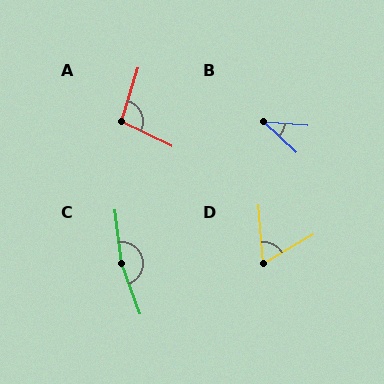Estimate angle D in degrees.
Approximately 65 degrees.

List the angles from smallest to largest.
B (39°), D (65°), A (99°), C (166°).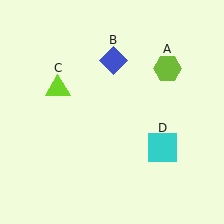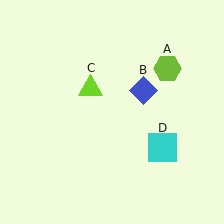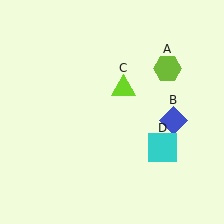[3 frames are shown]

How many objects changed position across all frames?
2 objects changed position: blue diamond (object B), lime triangle (object C).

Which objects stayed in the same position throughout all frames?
Lime hexagon (object A) and cyan square (object D) remained stationary.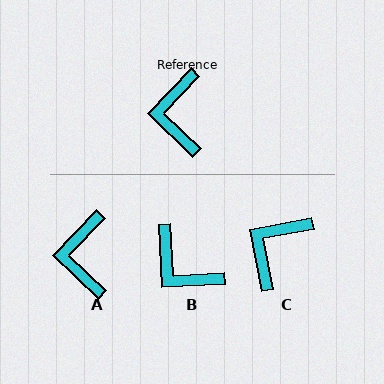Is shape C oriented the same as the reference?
No, it is off by about 35 degrees.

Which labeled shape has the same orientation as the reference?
A.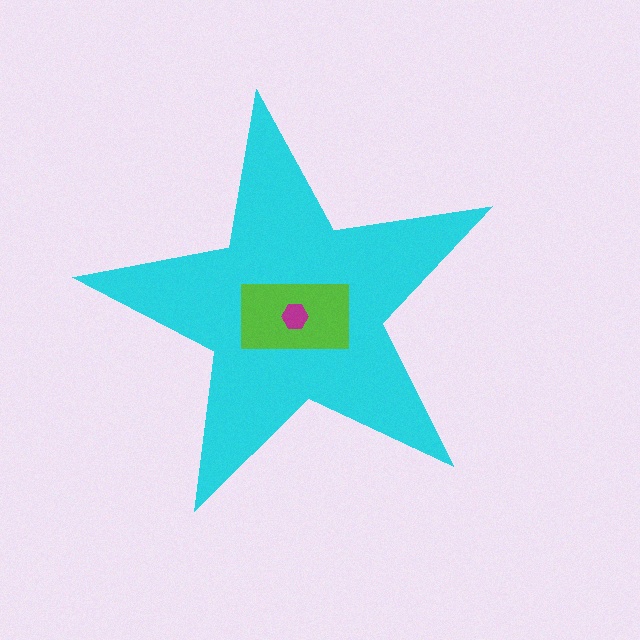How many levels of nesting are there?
3.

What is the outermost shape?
The cyan star.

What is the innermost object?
The magenta hexagon.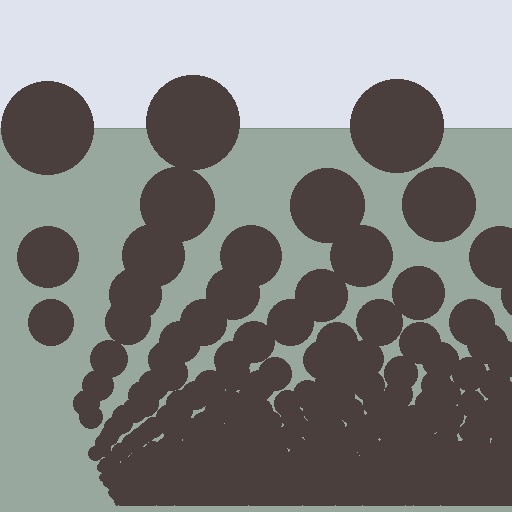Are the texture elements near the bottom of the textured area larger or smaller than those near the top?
Smaller. The gradient is inverted — elements near the bottom are smaller and denser.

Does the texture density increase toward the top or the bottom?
Density increases toward the bottom.